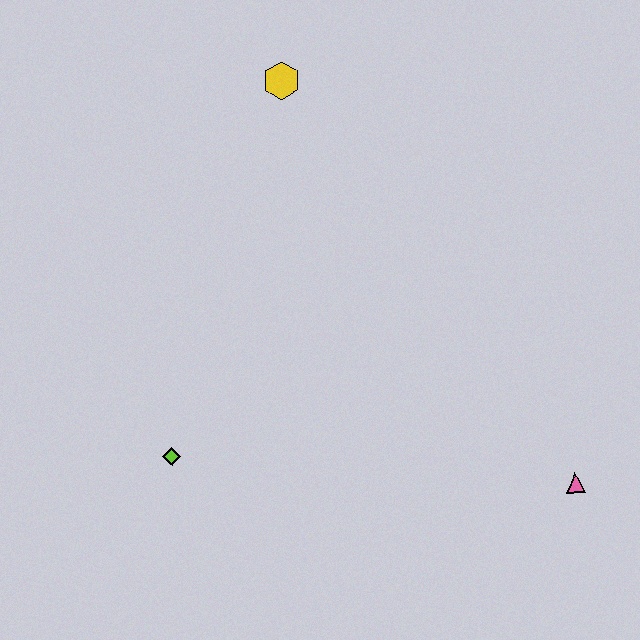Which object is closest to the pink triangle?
The lime diamond is closest to the pink triangle.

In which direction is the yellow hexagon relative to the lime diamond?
The yellow hexagon is above the lime diamond.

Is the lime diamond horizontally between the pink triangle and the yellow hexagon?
No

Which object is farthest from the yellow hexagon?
The pink triangle is farthest from the yellow hexagon.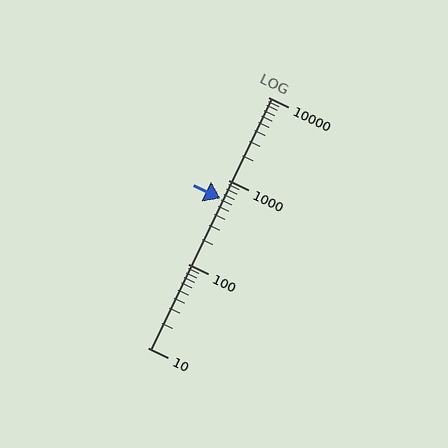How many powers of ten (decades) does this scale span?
The scale spans 3 decades, from 10 to 10000.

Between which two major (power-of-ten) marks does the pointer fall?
The pointer is between 100 and 1000.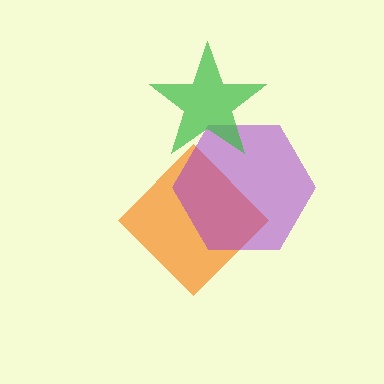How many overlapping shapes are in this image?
There are 3 overlapping shapes in the image.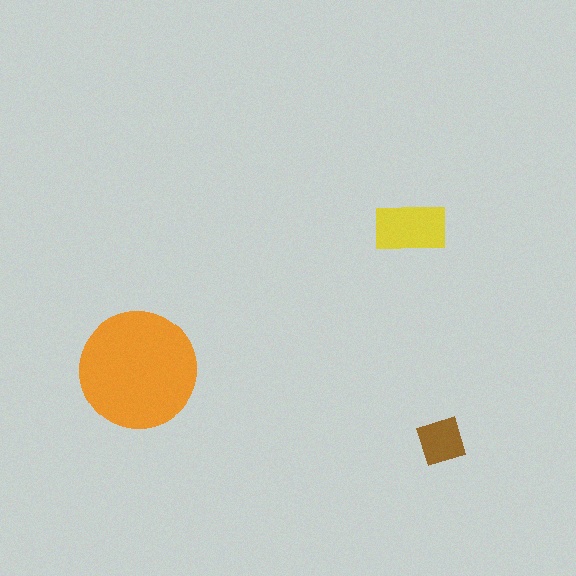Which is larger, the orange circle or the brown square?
The orange circle.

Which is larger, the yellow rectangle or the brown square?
The yellow rectangle.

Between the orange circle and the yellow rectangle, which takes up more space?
The orange circle.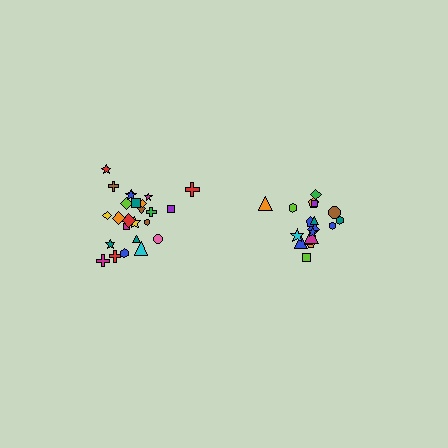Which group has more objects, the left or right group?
The left group.